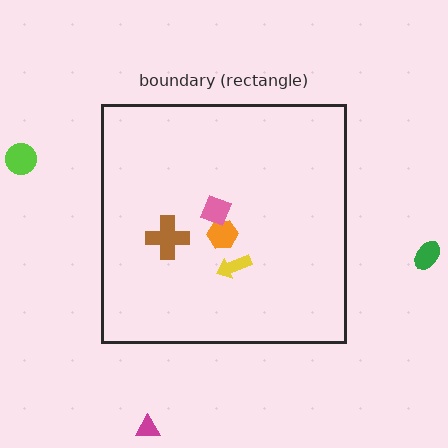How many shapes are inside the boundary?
4 inside, 3 outside.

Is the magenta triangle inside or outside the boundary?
Outside.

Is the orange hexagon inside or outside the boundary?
Inside.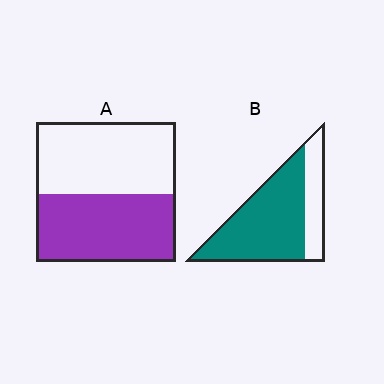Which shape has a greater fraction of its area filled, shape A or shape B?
Shape B.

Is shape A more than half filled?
Roughly half.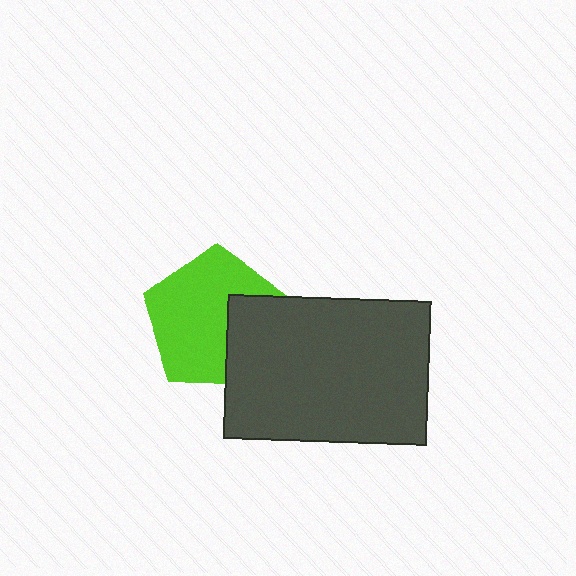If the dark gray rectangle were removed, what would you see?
You would see the complete lime pentagon.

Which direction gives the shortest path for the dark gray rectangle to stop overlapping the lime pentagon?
Moving right gives the shortest separation.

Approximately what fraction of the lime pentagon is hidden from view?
Roughly 31% of the lime pentagon is hidden behind the dark gray rectangle.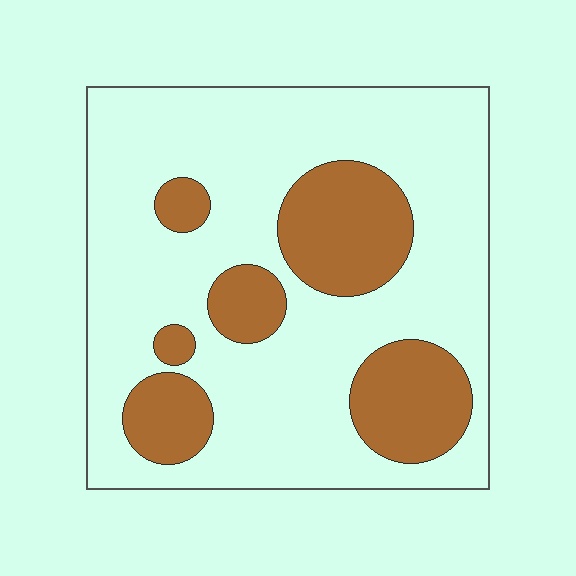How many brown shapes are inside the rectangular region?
6.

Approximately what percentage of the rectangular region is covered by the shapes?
Approximately 25%.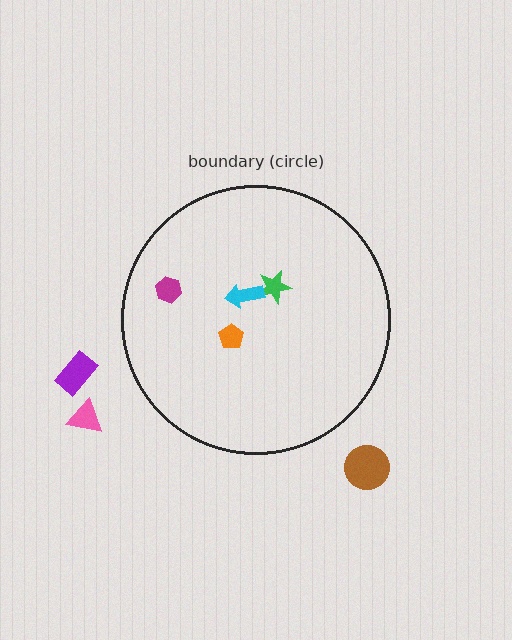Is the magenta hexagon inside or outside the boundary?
Inside.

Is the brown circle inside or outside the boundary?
Outside.